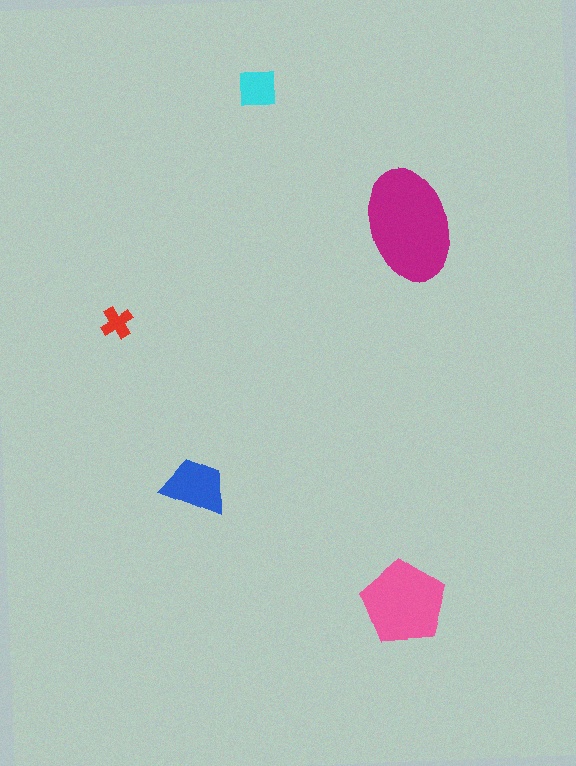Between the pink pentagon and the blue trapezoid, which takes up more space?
The pink pentagon.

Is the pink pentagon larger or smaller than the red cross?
Larger.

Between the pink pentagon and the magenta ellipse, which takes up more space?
The magenta ellipse.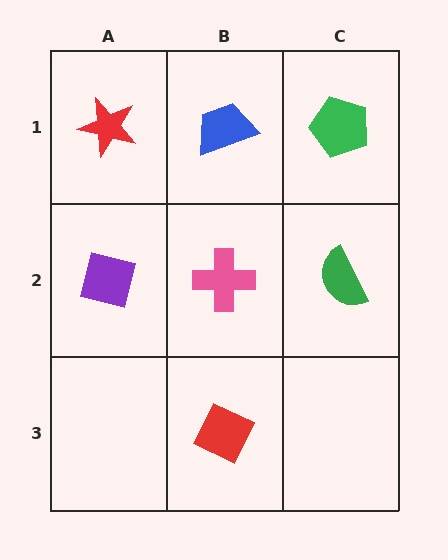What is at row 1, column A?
A red star.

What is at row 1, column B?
A blue trapezoid.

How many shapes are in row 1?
3 shapes.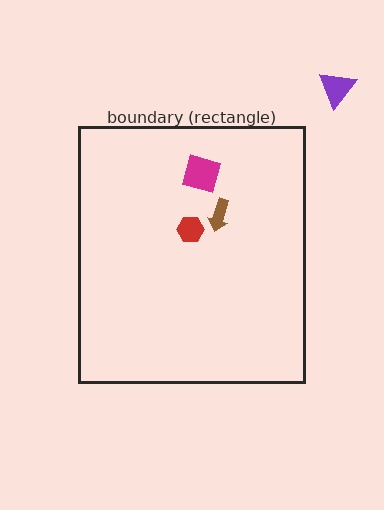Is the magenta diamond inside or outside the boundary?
Inside.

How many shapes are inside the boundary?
3 inside, 1 outside.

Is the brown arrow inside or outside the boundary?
Inside.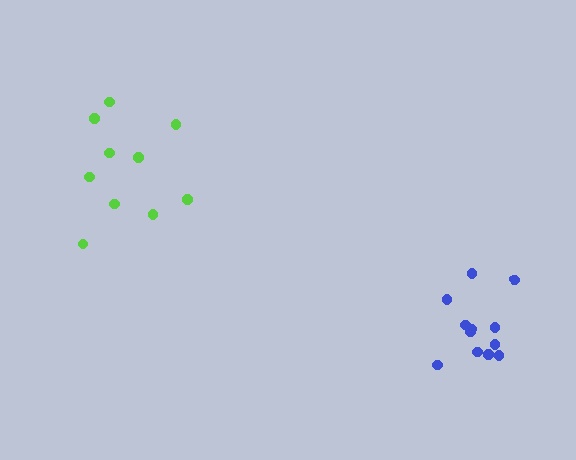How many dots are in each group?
Group 1: 10 dots, Group 2: 12 dots (22 total).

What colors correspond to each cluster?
The clusters are colored: lime, blue.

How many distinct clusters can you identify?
There are 2 distinct clusters.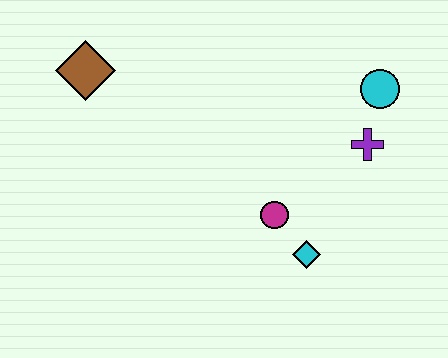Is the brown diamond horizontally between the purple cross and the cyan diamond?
No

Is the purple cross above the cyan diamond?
Yes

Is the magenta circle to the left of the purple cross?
Yes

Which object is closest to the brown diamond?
The magenta circle is closest to the brown diamond.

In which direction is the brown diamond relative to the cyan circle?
The brown diamond is to the left of the cyan circle.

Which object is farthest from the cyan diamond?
The brown diamond is farthest from the cyan diamond.